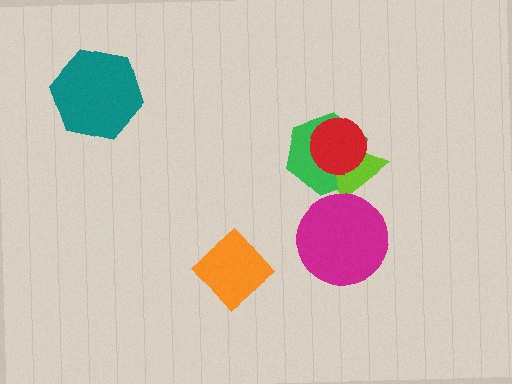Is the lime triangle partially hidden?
Yes, it is partially covered by another shape.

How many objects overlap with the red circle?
2 objects overlap with the red circle.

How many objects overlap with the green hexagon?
2 objects overlap with the green hexagon.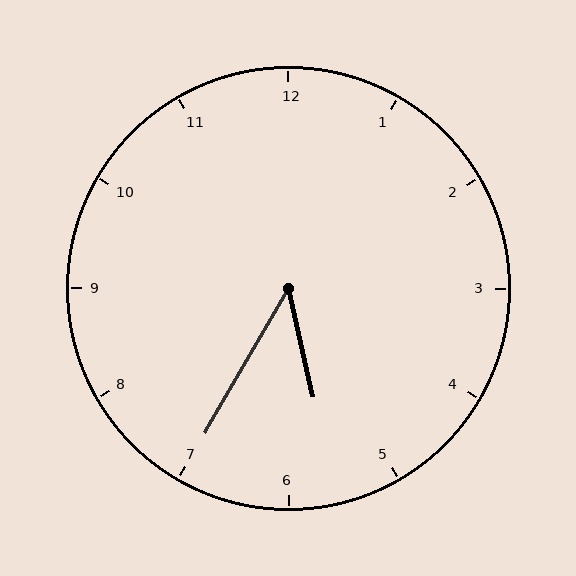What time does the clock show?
5:35.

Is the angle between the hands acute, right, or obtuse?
It is acute.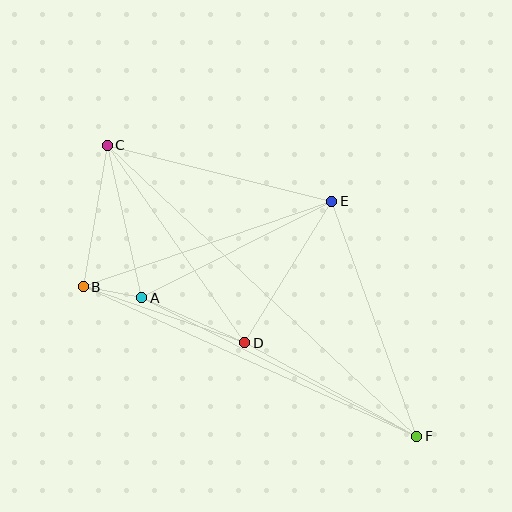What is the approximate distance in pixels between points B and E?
The distance between B and E is approximately 263 pixels.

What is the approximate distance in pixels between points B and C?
The distance between B and C is approximately 144 pixels.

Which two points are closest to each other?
Points A and B are closest to each other.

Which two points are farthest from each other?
Points C and F are farthest from each other.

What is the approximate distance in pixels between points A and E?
The distance between A and E is approximately 213 pixels.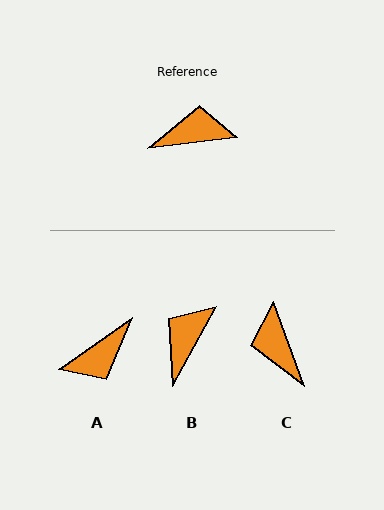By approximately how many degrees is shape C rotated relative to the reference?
Approximately 103 degrees counter-clockwise.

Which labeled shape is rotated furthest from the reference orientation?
A, about 152 degrees away.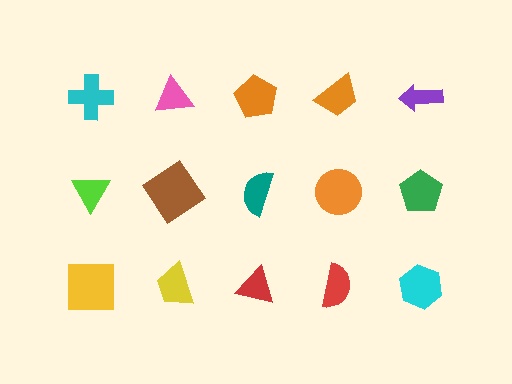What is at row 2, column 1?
A lime triangle.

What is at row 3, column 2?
A yellow trapezoid.